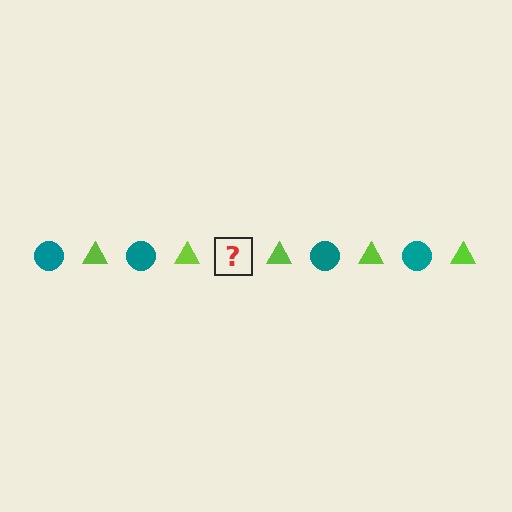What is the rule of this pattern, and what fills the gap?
The rule is that the pattern alternates between teal circle and lime triangle. The gap should be filled with a teal circle.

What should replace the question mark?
The question mark should be replaced with a teal circle.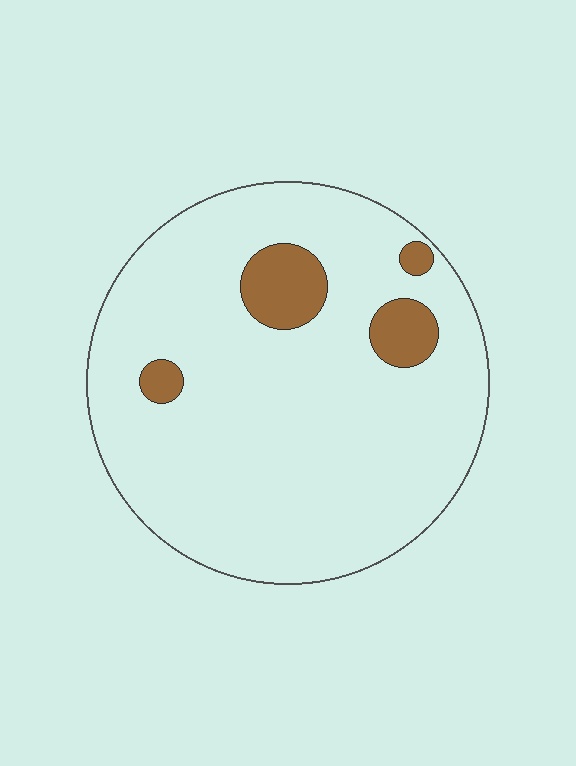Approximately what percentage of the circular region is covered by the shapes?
Approximately 10%.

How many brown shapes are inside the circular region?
4.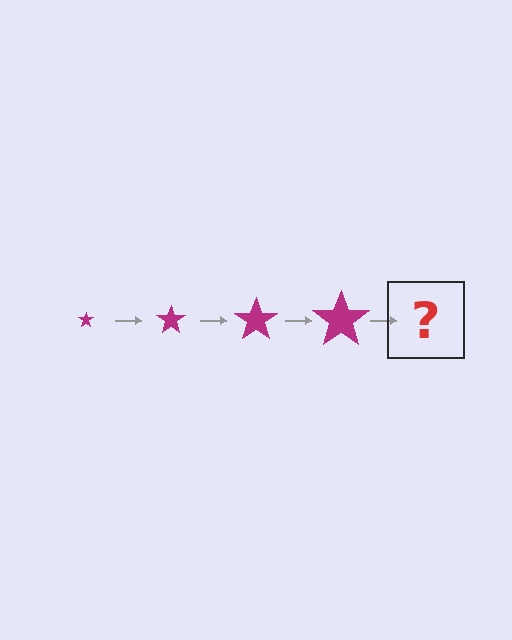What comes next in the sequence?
The next element should be a magenta star, larger than the previous one.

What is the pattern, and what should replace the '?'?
The pattern is that the star gets progressively larger each step. The '?' should be a magenta star, larger than the previous one.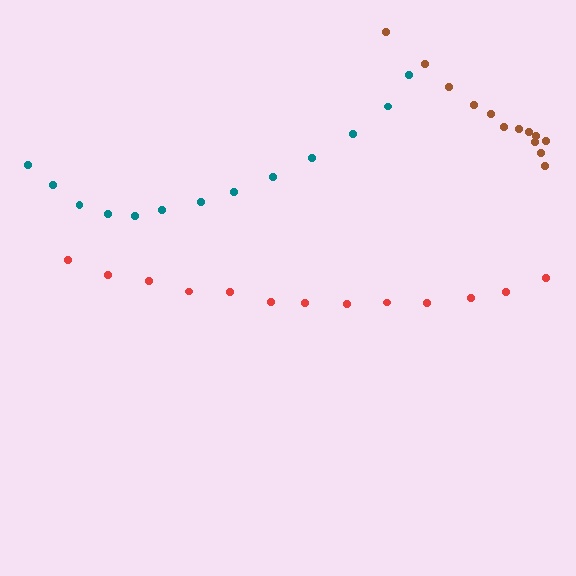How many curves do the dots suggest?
There are 3 distinct paths.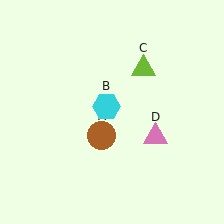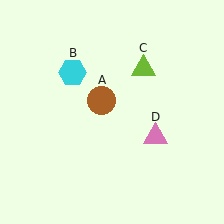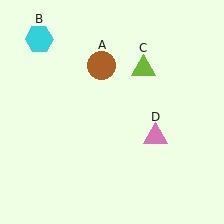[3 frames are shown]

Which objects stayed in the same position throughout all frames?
Lime triangle (object C) and pink triangle (object D) remained stationary.